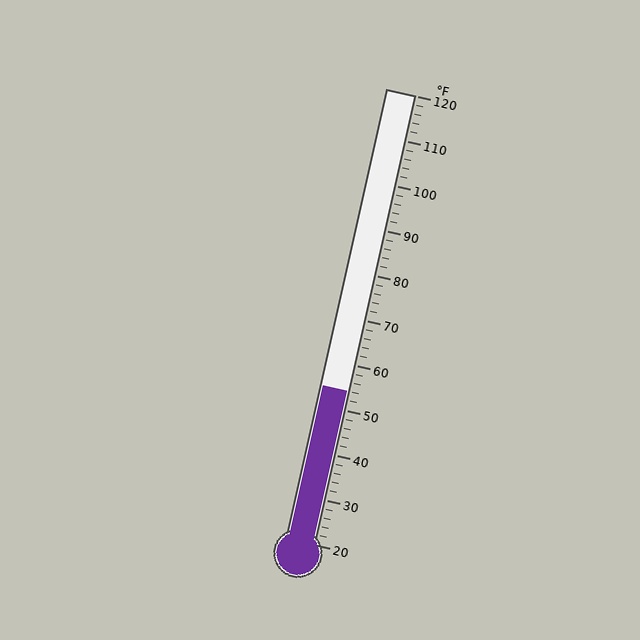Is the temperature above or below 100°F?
The temperature is below 100°F.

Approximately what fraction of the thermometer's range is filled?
The thermometer is filled to approximately 35% of its range.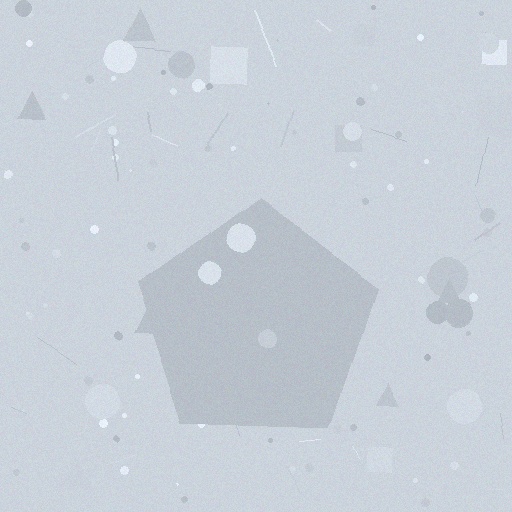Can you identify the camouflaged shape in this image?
The camouflaged shape is a pentagon.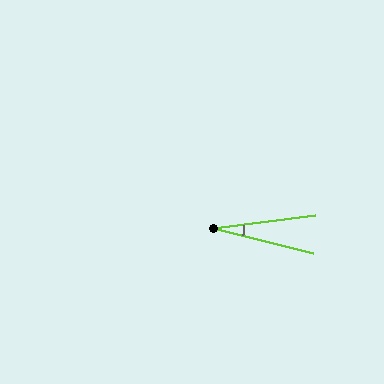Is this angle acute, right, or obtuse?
It is acute.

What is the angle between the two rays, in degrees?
Approximately 21 degrees.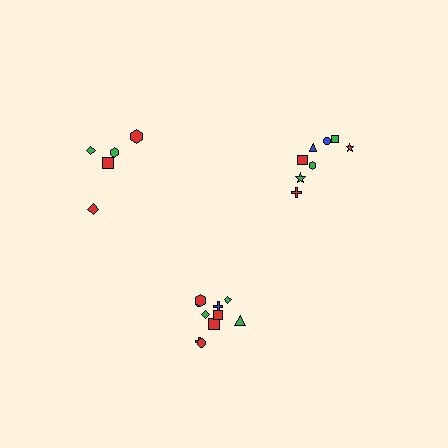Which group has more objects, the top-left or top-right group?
The top-right group.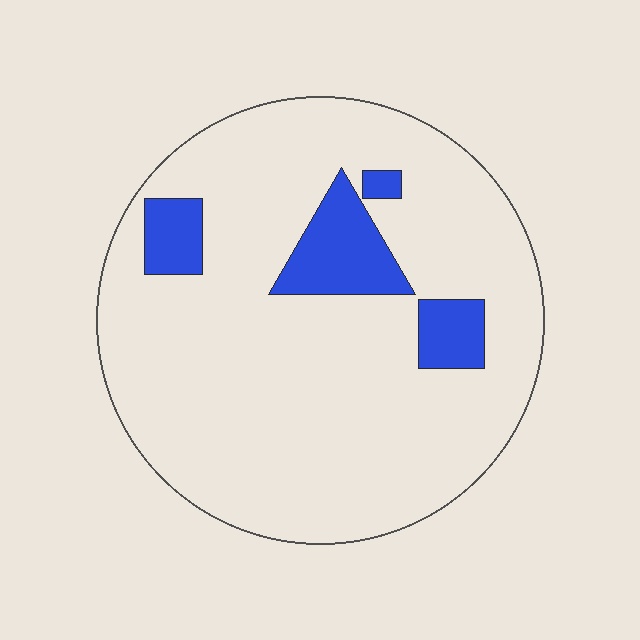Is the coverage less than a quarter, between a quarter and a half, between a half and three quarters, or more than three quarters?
Less than a quarter.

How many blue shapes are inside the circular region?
4.